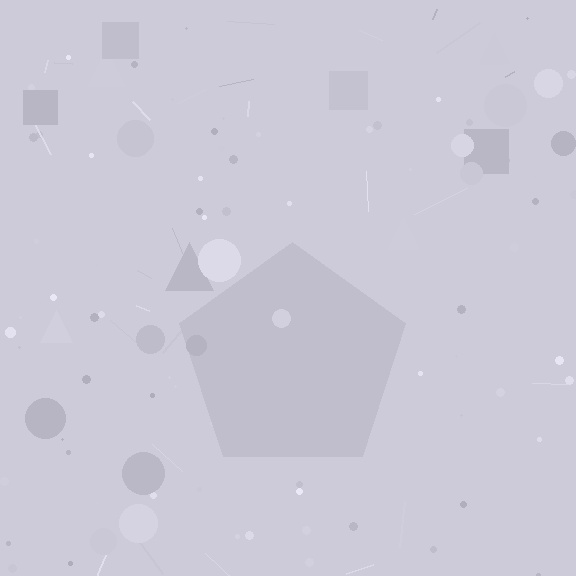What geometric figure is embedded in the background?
A pentagon is embedded in the background.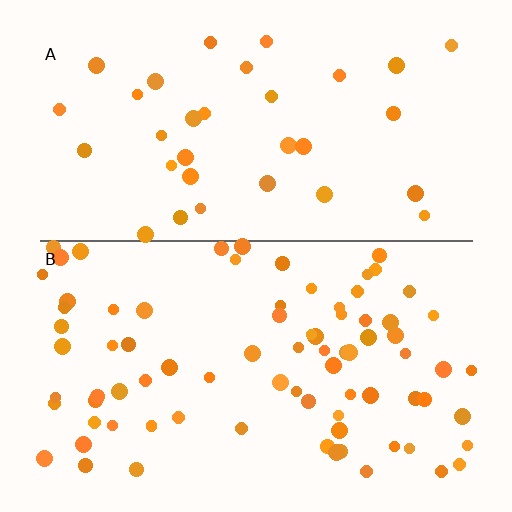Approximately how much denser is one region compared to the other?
Approximately 2.5× — region B over region A.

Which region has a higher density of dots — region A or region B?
B (the bottom).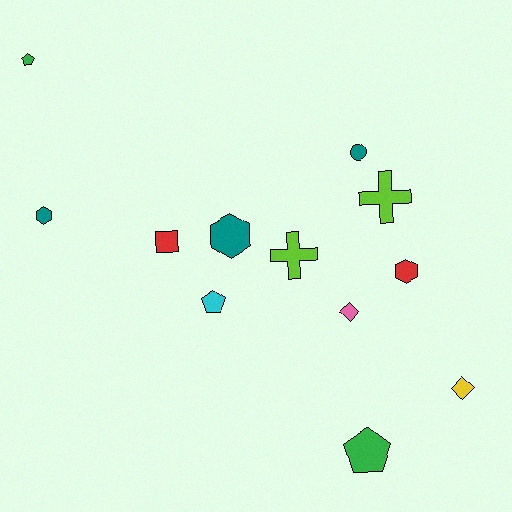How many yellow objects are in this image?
There is 1 yellow object.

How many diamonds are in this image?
There are 2 diamonds.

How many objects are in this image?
There are 12 objects.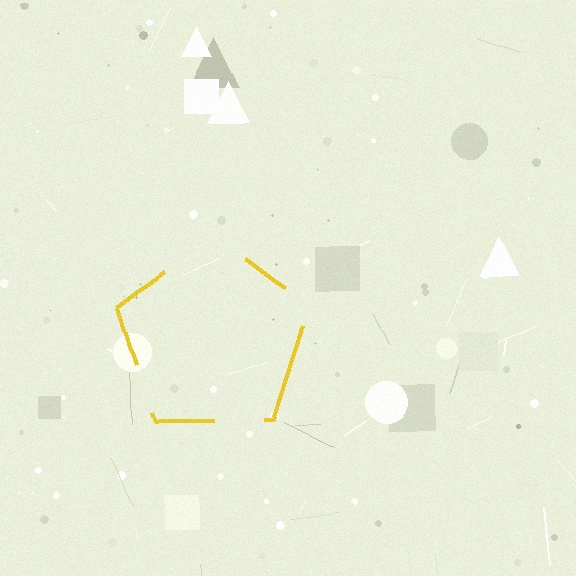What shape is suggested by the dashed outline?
The dashed outline suggests a pentagon.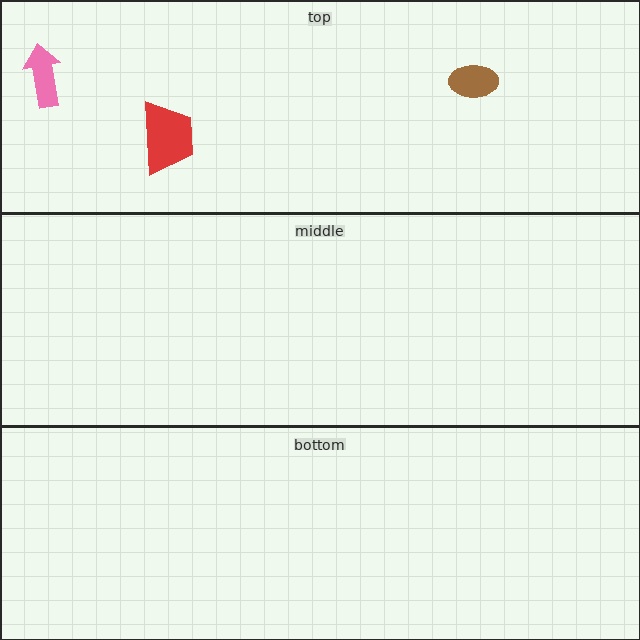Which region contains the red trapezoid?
The top region.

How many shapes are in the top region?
3.